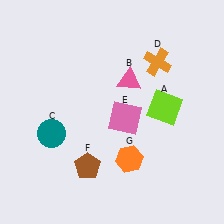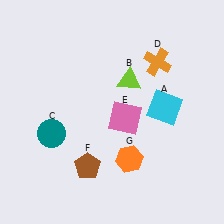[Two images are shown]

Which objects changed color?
A changed from lime to cyan. B changed from pink to lime.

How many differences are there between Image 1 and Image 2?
There are 2 differences between the two images.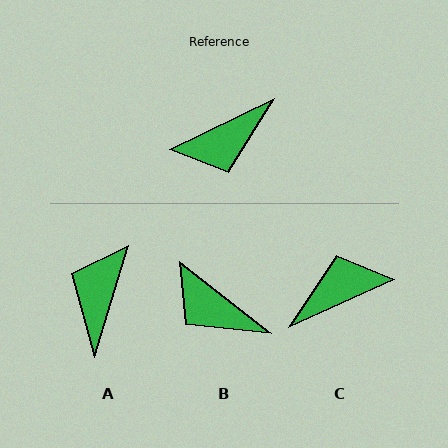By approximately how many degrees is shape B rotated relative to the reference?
Approximately 64 degrees clockwise.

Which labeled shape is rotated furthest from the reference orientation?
C, about 179 degrees away.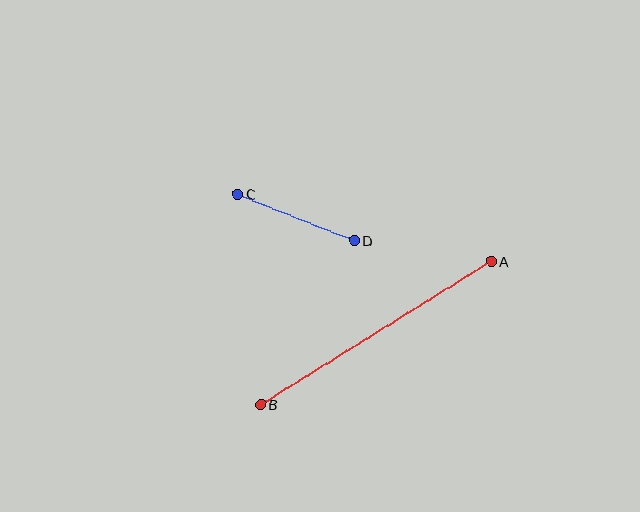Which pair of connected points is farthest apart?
Points A and B are farthest apart.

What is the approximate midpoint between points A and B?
The midpoint is at approximately (376, 333) pixels.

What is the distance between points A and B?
The distance is approximately 271 pixels.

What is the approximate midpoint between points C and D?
The midpoint is at approximately (296, 217) pixels.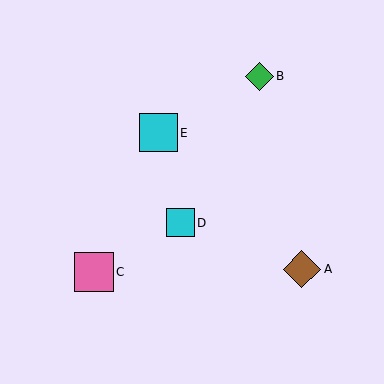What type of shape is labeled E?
Shape E is a cyan square.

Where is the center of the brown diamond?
The center of the brown diamond is at (302, 269).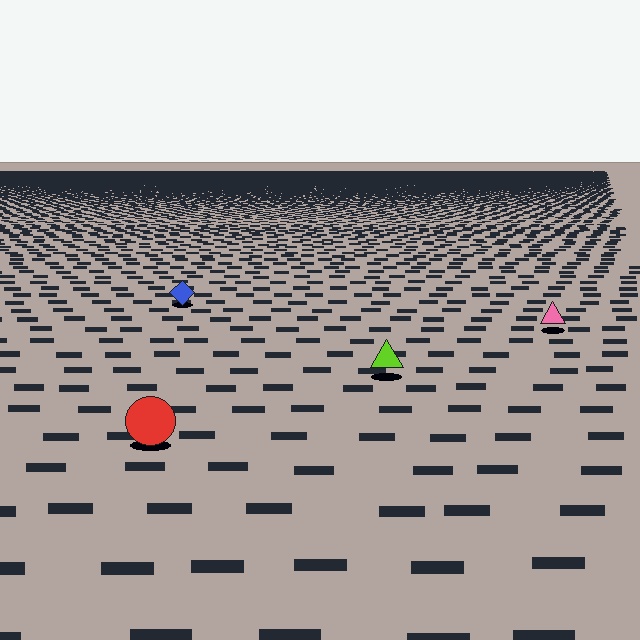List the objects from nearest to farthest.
From nearest to farthest: the red circle, the lime triangle, the pink triangle, the blue diamond.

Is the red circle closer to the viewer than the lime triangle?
Yes. The red circle is closer — you can tell from the texture gradient: the ground texture is coarser near it.